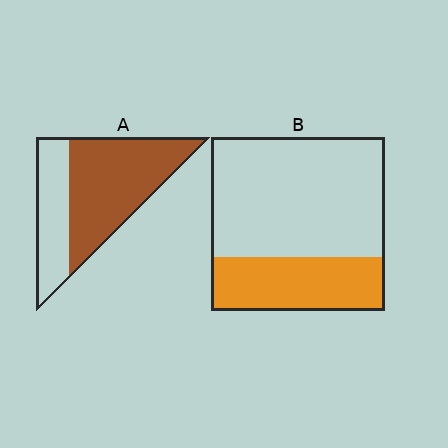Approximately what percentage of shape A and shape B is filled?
A is approximately 65% and B is approximately 30%.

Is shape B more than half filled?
No.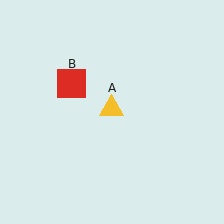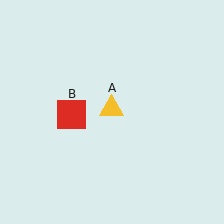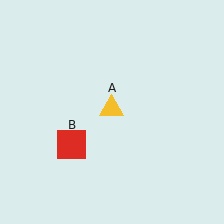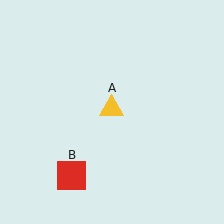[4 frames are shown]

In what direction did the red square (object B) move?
The red square (object B) moved down.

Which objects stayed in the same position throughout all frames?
Yellow triangle (object A) remained stationary.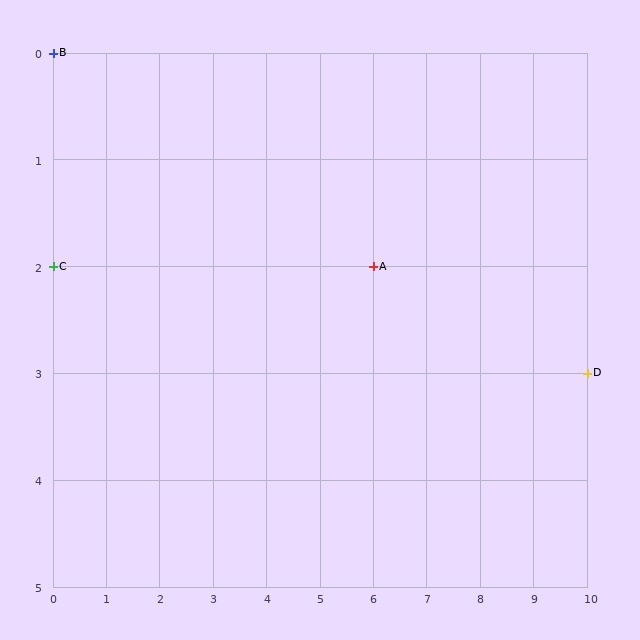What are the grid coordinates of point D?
Point D is at grid coordinates (10, 3).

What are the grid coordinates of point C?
Point C is at grid coordinates (0, 2).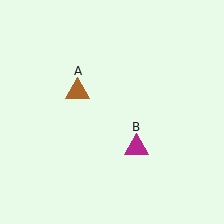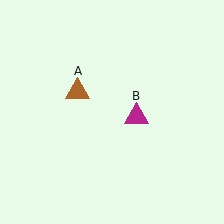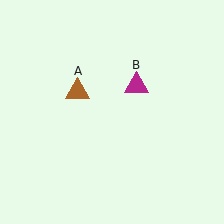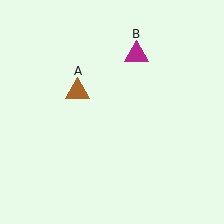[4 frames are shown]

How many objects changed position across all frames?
1 object changed position: magenta triangle (object B).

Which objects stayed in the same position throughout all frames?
Brown triangle (object A) remained stationary.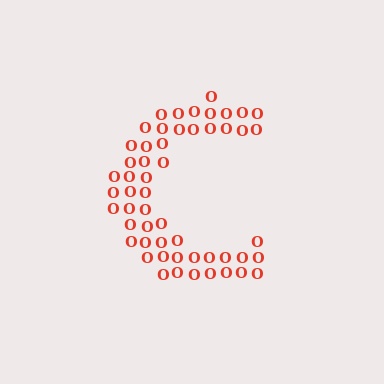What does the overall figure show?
The overall figure shows the letter C.